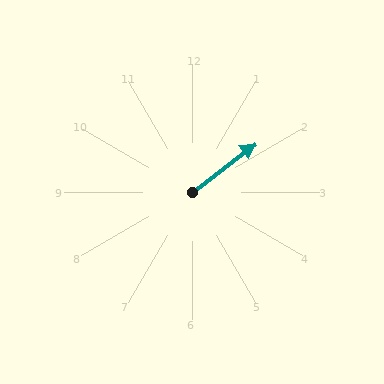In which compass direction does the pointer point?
Northeast.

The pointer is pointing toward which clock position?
Roughly 2 o'clock.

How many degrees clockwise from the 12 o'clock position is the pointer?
Approximately 52 degrees.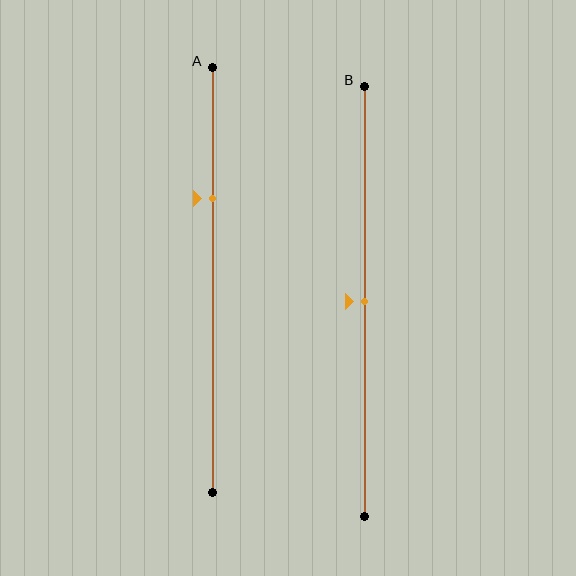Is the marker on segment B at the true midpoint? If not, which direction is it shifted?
Yes, the marker on segment B is at the true midpoint.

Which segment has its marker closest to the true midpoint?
Segment B has its marker closest to the true midpoint.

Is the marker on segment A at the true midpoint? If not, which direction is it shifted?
No, the marker on segment A is shifted upward by about 19% of the segment length.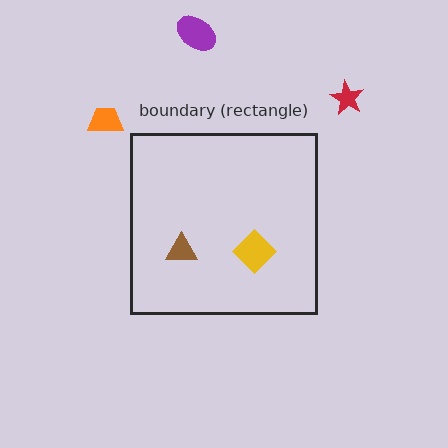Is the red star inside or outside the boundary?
Outside.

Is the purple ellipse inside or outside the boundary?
Outside.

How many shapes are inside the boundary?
2 inside, 3 outside.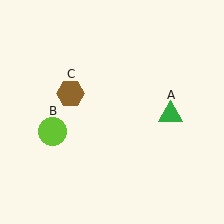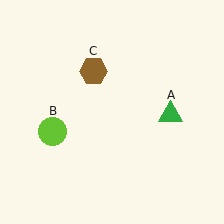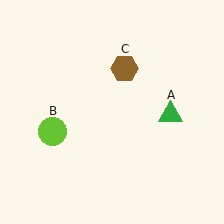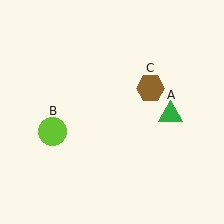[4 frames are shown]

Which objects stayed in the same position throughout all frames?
Green triangle (object A) and lime circle (object B) remained stationary.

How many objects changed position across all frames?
1 object changed position: brown hexagon (object C).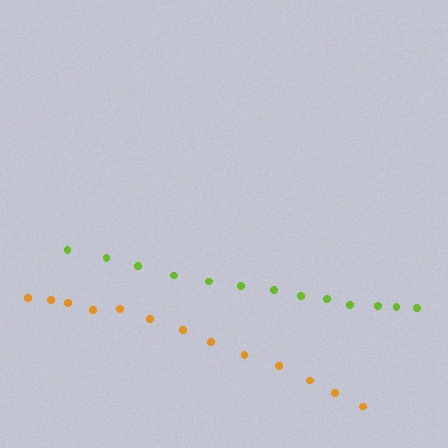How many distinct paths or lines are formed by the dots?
There are 2 distinct paths.